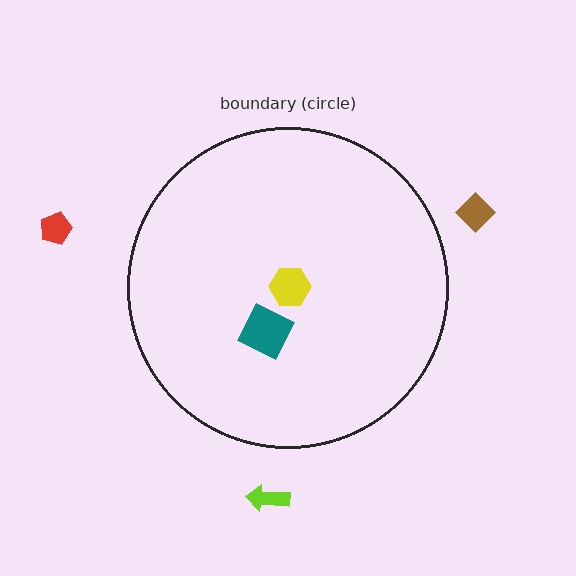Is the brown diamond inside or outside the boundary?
Outside.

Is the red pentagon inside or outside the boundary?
Outside.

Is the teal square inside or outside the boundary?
Inside.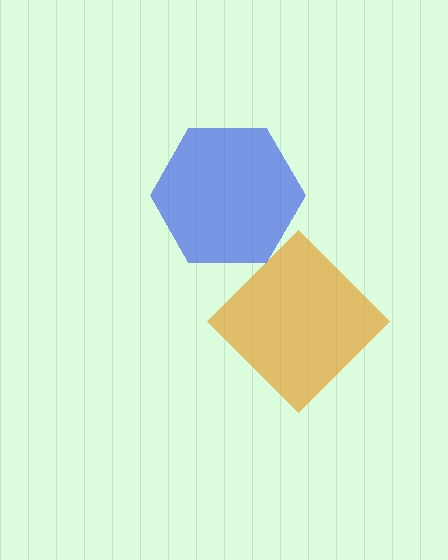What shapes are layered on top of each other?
The layered shapes are: an orange diamond, a blue hexagon.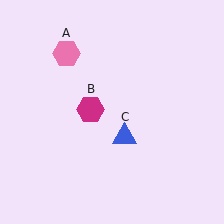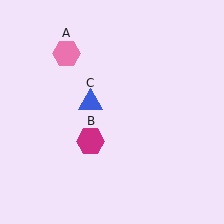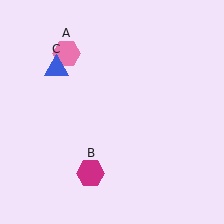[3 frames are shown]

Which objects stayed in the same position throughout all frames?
Pink hexagon (object A) remained stationary.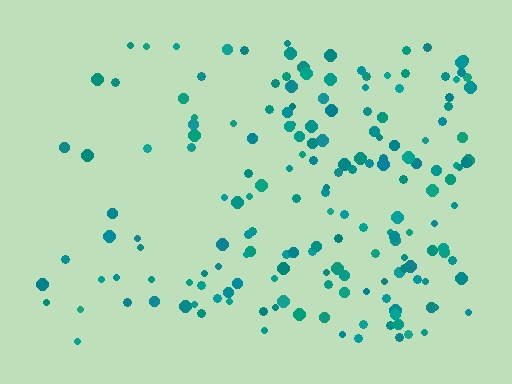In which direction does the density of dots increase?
From left to right, with the right side densest.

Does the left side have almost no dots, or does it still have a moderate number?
Still a moderate number, just noticeably fewer than the right.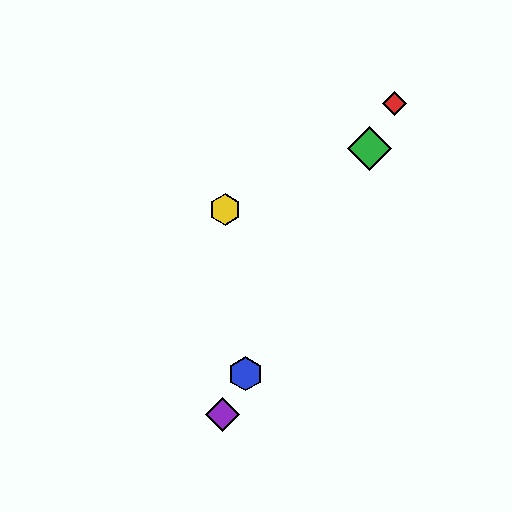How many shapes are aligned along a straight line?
4 shapes (the red diamond, the blue hexagon, the green diamond, the purple diamond) are aligned along a straight line.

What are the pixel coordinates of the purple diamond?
The purple diamond is at (223, 414).